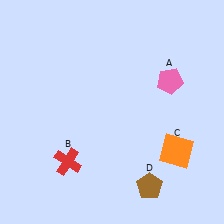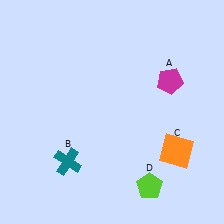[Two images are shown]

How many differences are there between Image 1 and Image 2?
There are 3 differences between the two images.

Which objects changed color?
A changed from pink to magenta. B changed from red to teal. D changed from brown to lime.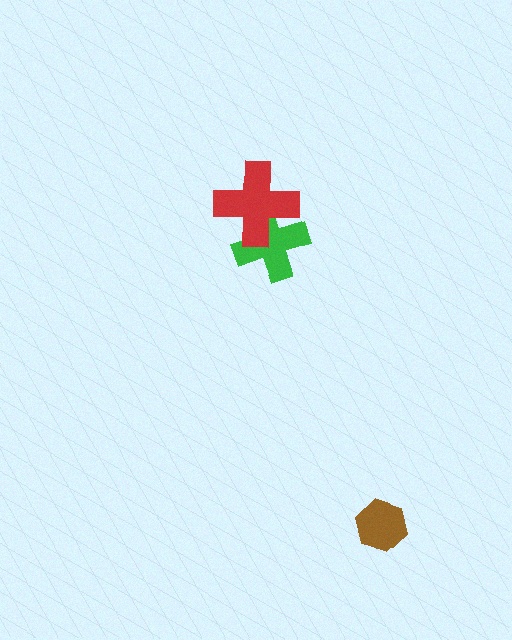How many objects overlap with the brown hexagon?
0 objects overlap with the brown hexagon.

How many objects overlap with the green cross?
1 object overlaps with the green cross.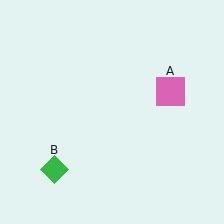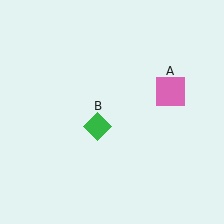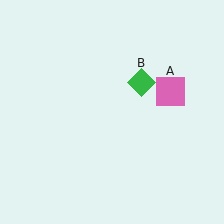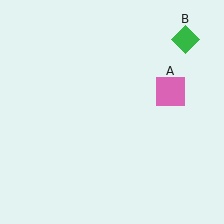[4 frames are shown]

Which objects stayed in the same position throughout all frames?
Pink square (object A) remained stationary.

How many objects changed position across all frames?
1 object changed position: green diamond (object B).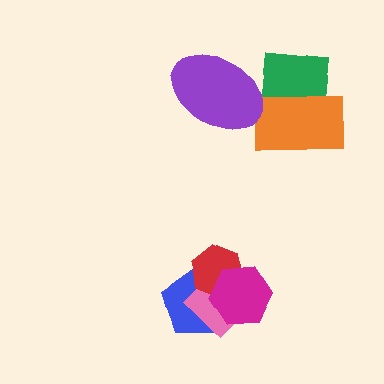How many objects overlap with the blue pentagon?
3 objects overlap with the blue pentagon.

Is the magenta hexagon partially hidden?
No, no other shape covers it.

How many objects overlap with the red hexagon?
3 objects overlap with the red hexagon.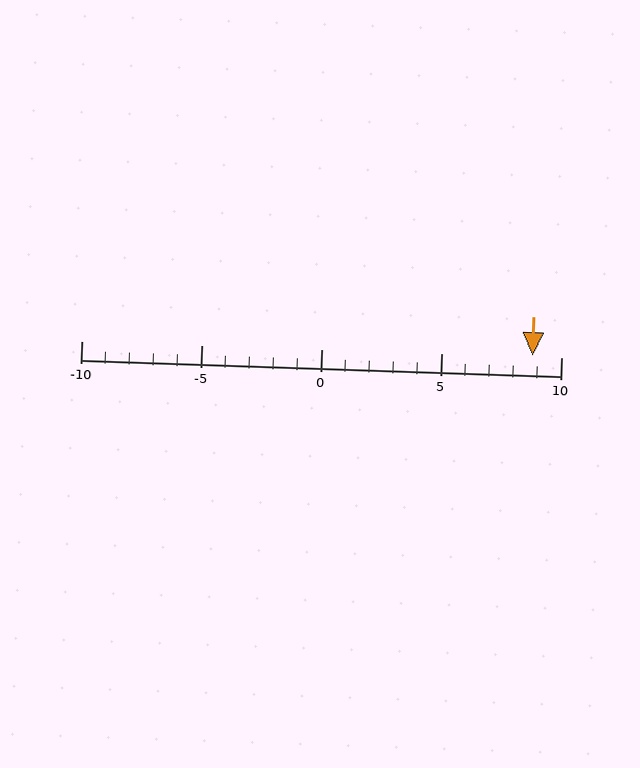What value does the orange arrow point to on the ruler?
The orange arrow points to approximately 9.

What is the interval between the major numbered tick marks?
The major tick marks are spaced 5 units apart.